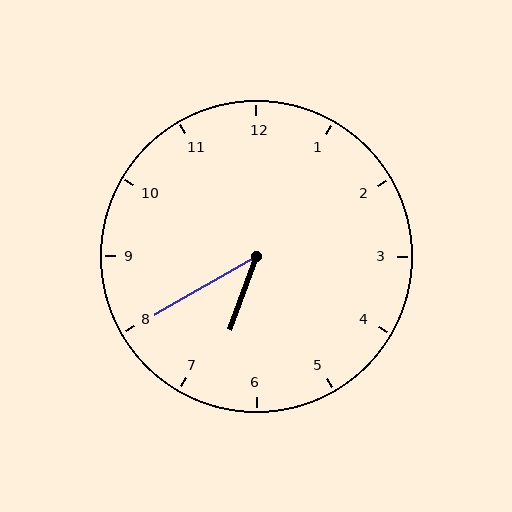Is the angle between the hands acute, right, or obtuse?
It is acute.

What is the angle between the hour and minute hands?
Approximately 40 degrees.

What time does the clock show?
6:40.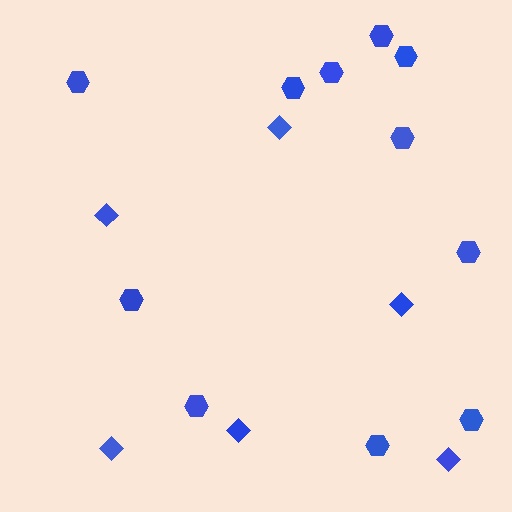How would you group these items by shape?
There are 2 groups: one group of hexagons (11) and one group of diamonds (6).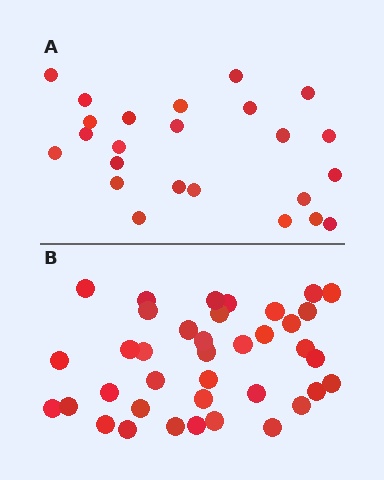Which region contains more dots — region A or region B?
Region B (the bottom region) has more dots.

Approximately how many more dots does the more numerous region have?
Region B has approximately 15 more dots than region A.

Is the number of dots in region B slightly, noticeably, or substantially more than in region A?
Region B has substantially more. The ratio is roughly 1.6 to 1.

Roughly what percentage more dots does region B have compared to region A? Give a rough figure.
About 60% more.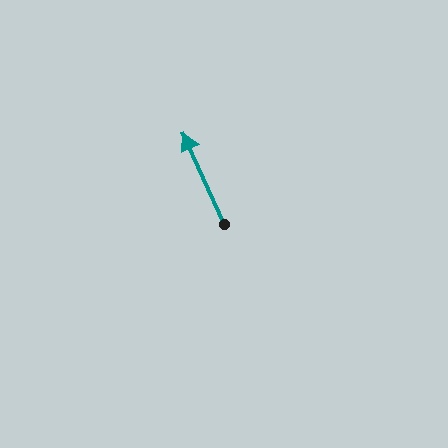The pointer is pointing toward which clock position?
Roughly 11 o'clock.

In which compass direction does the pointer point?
Northwest.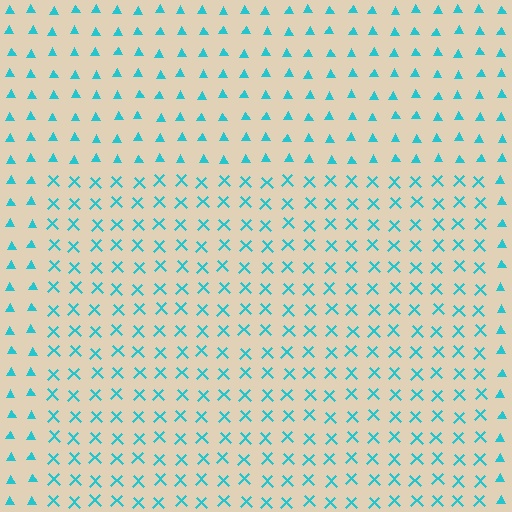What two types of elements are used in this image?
The image uses X marks inside the rectangle region and triangles outside it.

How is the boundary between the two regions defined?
The boundary is defined by a change in element shape: X marks inside vs. triangles outside. All elements share the same color and spacing.